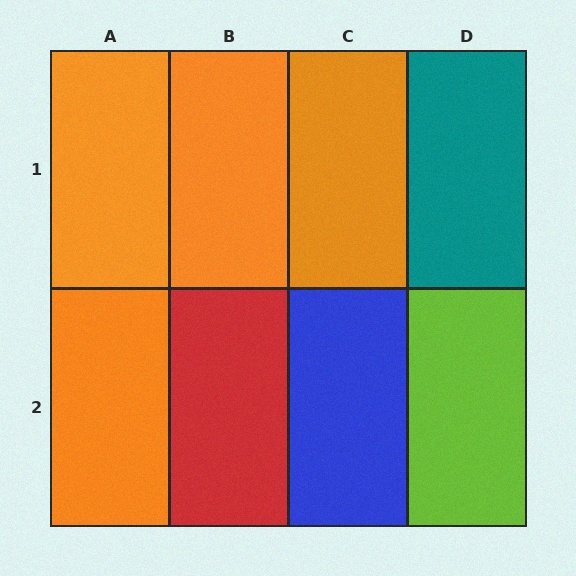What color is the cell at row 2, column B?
Red.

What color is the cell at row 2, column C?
Blue.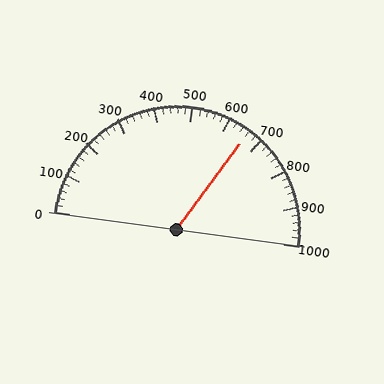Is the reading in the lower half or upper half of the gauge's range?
The reading is in the upper half of the range (0 to 1000).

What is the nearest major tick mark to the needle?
The nearest major tick mark is 700.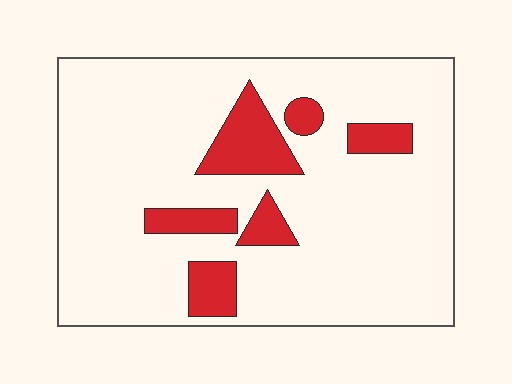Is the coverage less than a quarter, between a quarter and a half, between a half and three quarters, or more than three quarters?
Less than a quarter.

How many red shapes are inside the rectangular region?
6.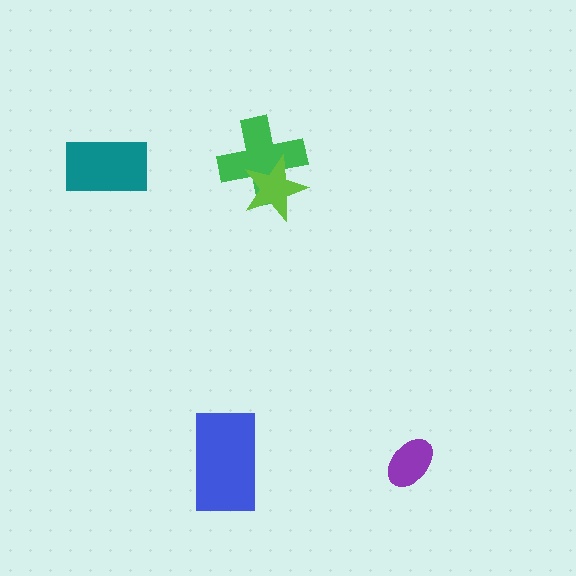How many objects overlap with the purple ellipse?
0 objects overlap with the purple ellipse.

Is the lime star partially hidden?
No, no other shape covers it.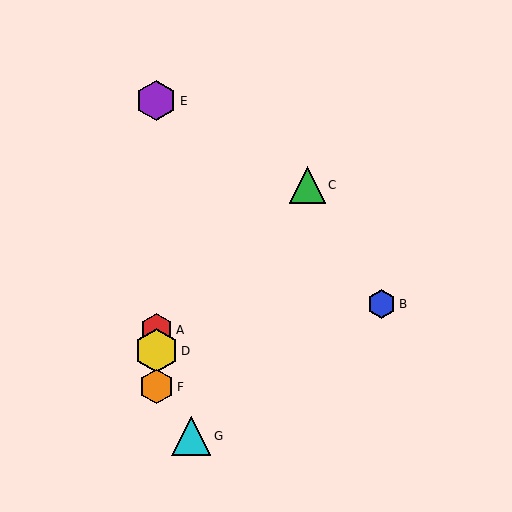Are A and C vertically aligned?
No, A is at x≈156 and C is at x≈307.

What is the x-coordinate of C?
Object C is at x≈307.